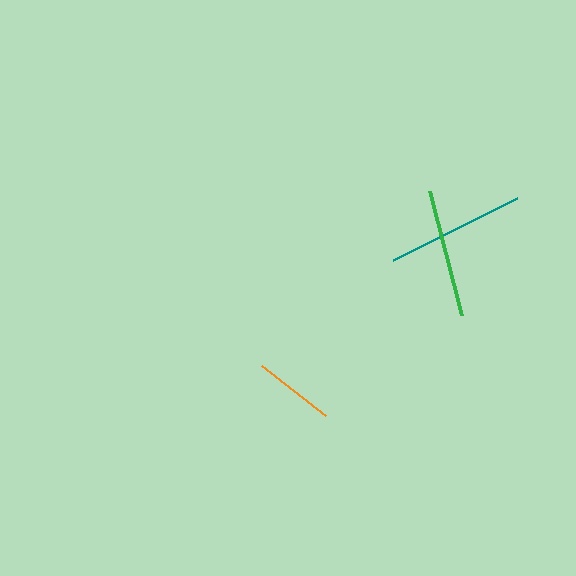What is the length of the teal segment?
The teal segment is approximately 139 pixels long.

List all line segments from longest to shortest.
From longest to shortest: teal, green, orange.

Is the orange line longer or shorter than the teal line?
The teal line is longer than the orange line.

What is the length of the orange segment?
The orange segment is approximately 81 pixels long.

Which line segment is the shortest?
The orange line is the shortest at approximately 81 pixels.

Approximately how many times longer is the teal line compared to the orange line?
The teal line is approximately 1.7 times the length of the orange line.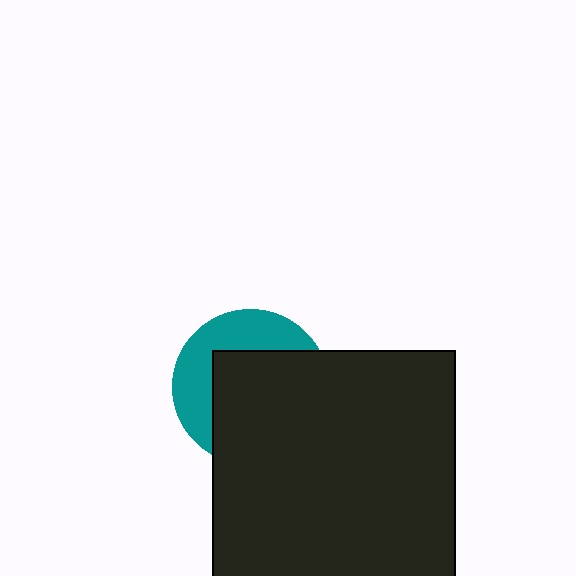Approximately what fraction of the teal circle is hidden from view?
Roughly 63% of the teal circle is hidden behind the black square.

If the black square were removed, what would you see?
You would see the complete teal circle.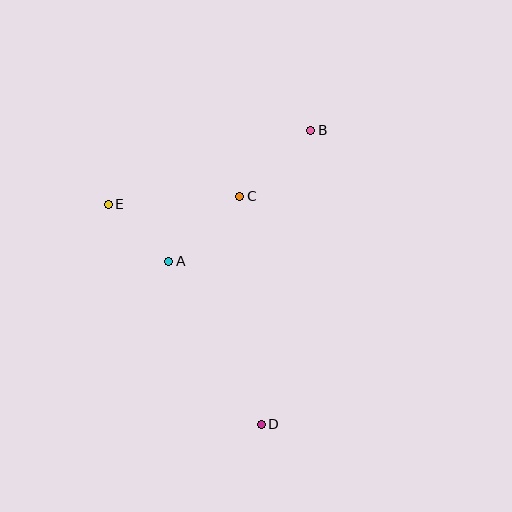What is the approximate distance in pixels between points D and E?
The distance between D and E is approximately 268 pixels.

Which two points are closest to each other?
Points A and E are closest to each other.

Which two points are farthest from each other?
Points B and D are farthest from each other.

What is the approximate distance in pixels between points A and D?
The distance between A and D is approximately 187 pixels.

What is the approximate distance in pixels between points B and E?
The distance between B and E is approximately 216 pixels.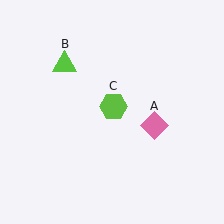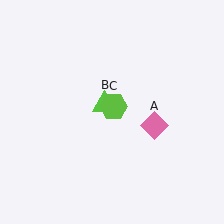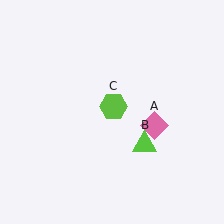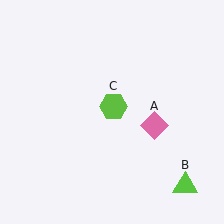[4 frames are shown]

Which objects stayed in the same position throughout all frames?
Pink diamond (object A) and lime hexagon (object C) remained stationary.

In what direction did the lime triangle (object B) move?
The lime triangle (object B) moved down and to the right.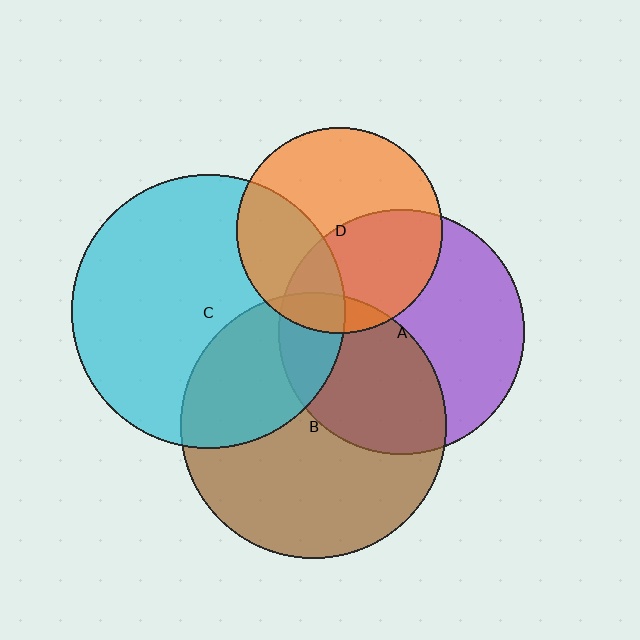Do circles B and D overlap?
Yes.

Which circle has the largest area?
Circle C (cyan).